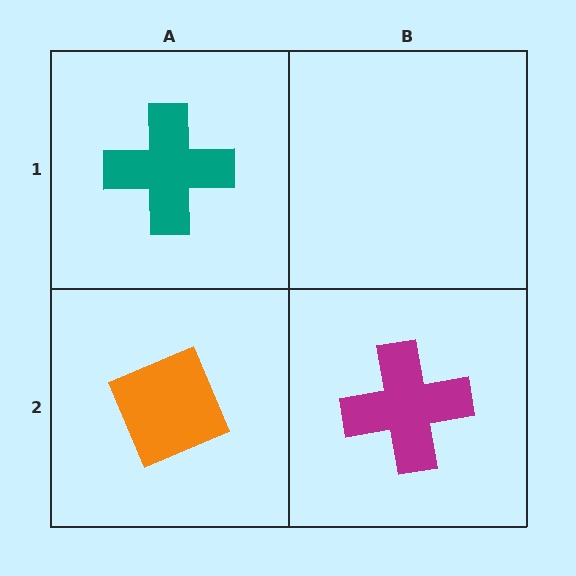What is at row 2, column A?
An orange diamond.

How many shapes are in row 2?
2 shapes.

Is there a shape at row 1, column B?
No, that cell is empty.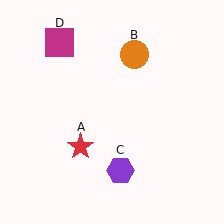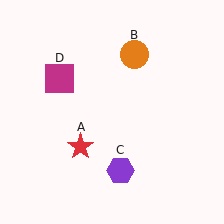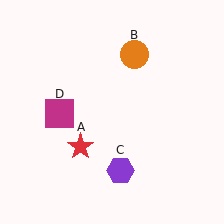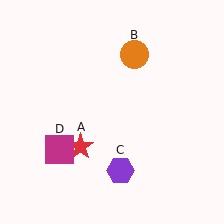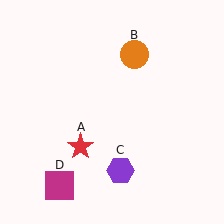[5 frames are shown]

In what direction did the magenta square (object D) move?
The magenta square (object D) moved down.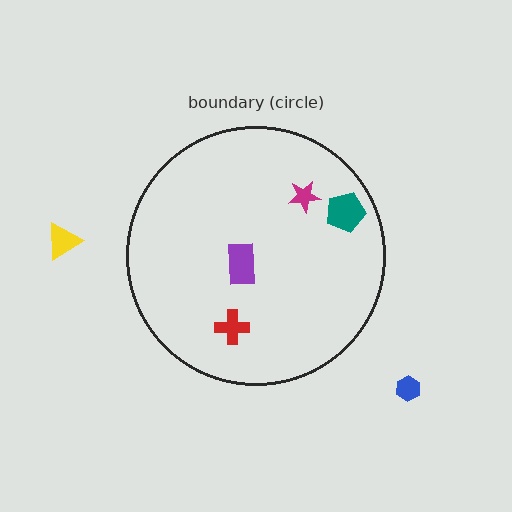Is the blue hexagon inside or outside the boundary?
Outside.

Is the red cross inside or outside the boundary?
Inside.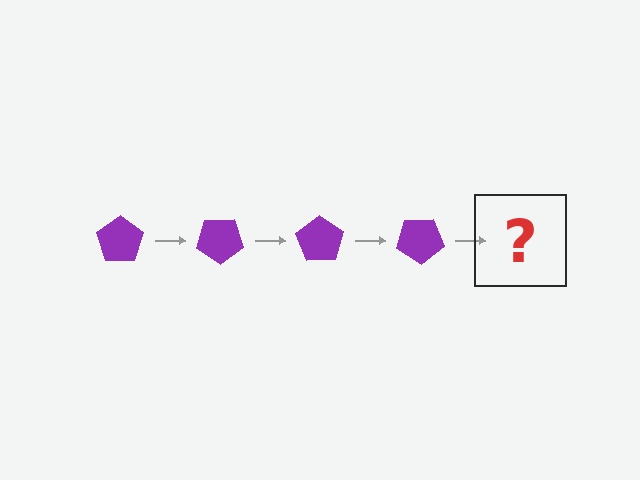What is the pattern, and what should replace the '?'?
The pattern is that the pentagon rotates 35 degrees each step. The '?' should be a purple pentagon rotated 140 degrees.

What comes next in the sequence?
The next element should be a purple pentagon rotated 140 degrees.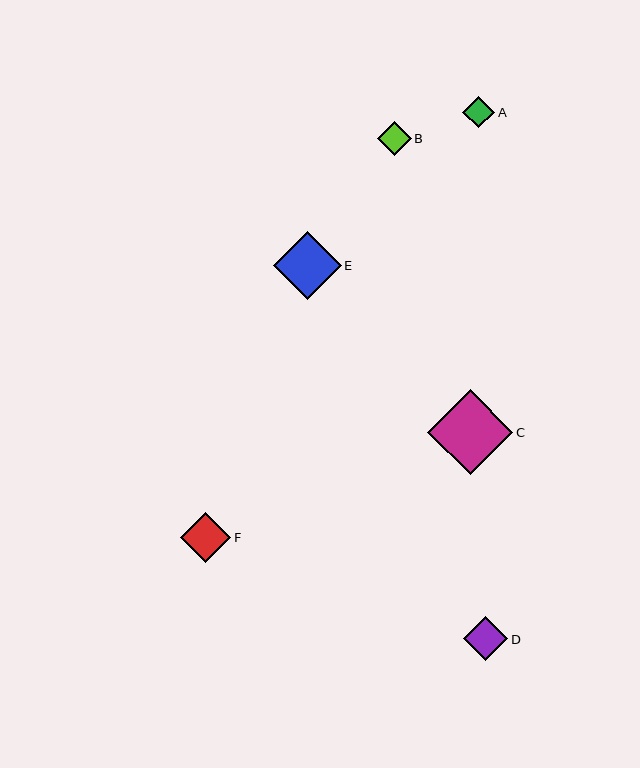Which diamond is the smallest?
Diamond A is the smallest with a size of approximately 32 pixels.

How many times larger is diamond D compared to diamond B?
Diamond D is approximately 1.3 times the size of diamond B.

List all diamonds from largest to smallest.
From largest to smallest: C, E, F, D, B, A.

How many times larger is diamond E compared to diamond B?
Diamond E is approximately 2.0 times the size of diamond B.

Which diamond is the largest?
Diamond C is the largest with a size of approximately 85 pixels.